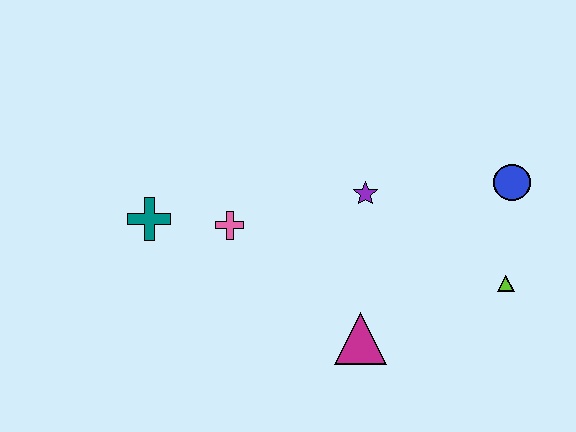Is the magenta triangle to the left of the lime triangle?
Yes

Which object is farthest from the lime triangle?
The teal cross is farthest from the lime triangle.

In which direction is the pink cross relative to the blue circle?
The pink cross is to the left of the blue circle.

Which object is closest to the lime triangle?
The blue circle is closest to the lime triangle.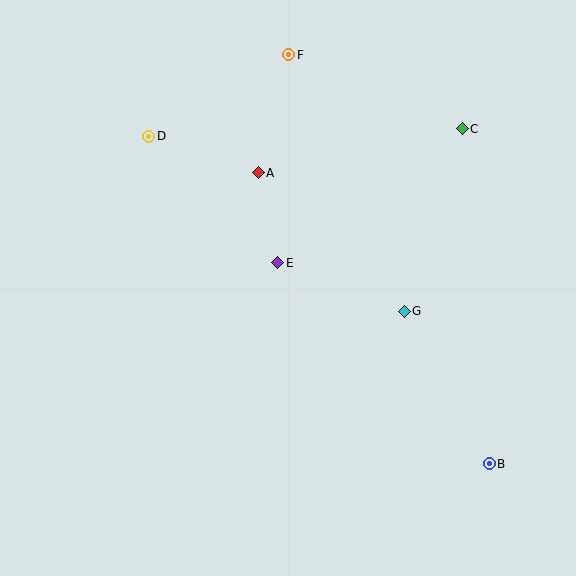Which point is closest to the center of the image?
Point E at (278, 263) is closest to the center.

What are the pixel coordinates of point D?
Point D is at (149, 136).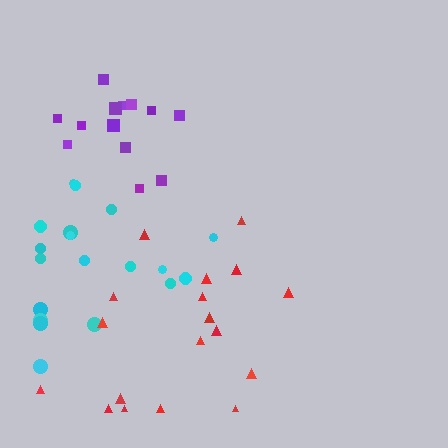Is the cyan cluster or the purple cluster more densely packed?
Purple.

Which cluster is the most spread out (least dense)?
Red.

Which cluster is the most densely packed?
Purple.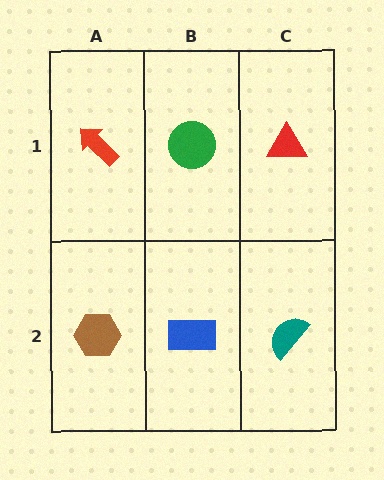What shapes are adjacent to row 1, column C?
A teal semicircle (row 2, column C), a green circle (row 1, column B).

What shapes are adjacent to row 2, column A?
A red arrow (row 1, column A), a blue rectangle (row 2, column B).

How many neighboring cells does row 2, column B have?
3.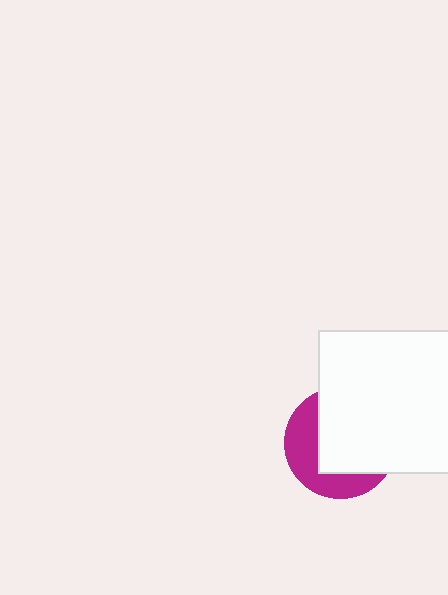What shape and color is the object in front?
The object in front is a white square.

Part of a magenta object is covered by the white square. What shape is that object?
It is a circle.